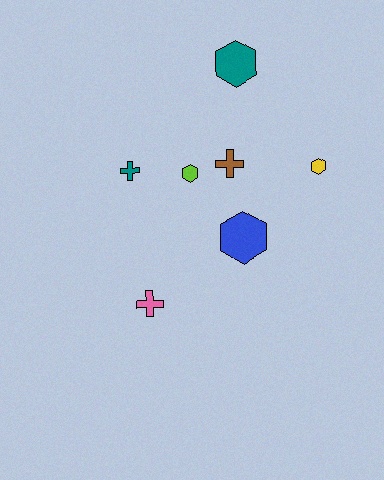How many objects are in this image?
There are 7 objects.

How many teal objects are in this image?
There are 2 teal objects.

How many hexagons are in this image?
There are 4 hexagons.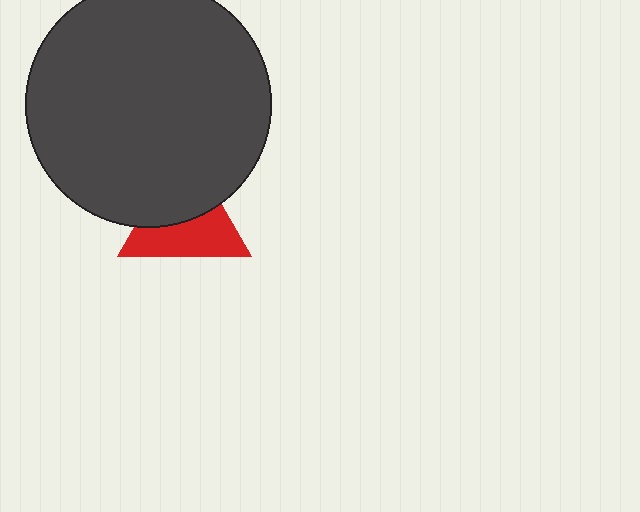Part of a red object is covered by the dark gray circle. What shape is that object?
It is a triangle.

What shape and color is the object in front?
The object in front is a dark gray circle.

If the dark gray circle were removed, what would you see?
You would see the complete red triangle.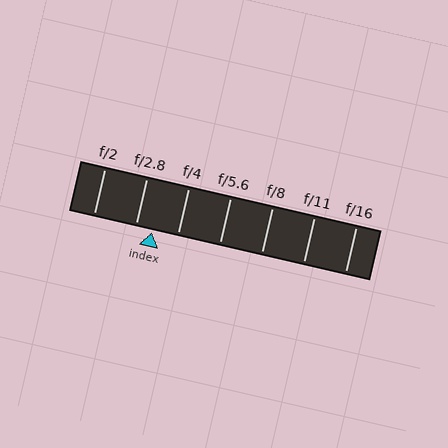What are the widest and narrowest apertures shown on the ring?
The widest aperture shown is f/2 and the narrowest is f/16.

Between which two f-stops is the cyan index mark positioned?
The index mark is between f/2.8 and f/4.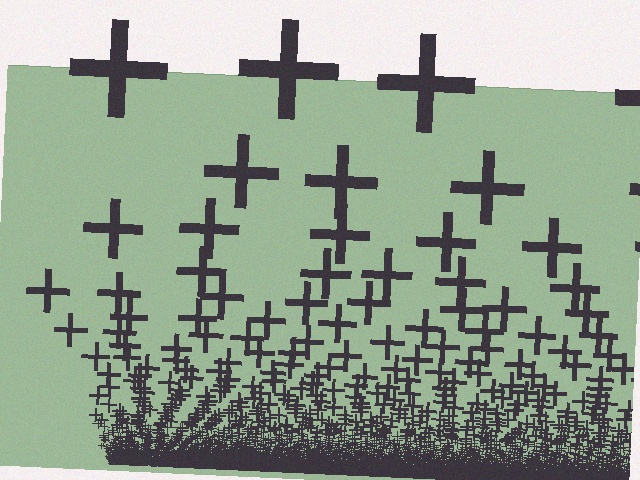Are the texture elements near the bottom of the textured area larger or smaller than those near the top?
Smaller. The gradient is inverted — elements near the bottom are smaller and denser.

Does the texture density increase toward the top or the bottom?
Density increases toward the bottom.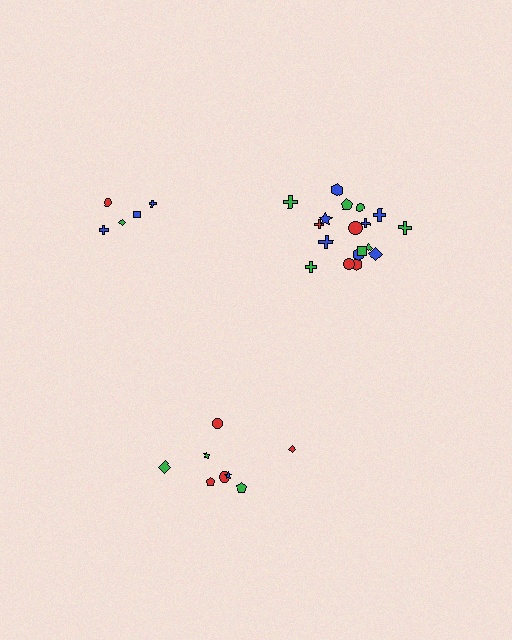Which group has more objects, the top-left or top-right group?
The top-right group.